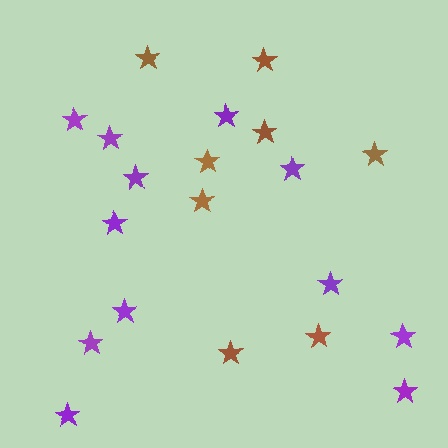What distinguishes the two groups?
There are 2 groups: one group of brown stars (8) and one group of purple stars (12).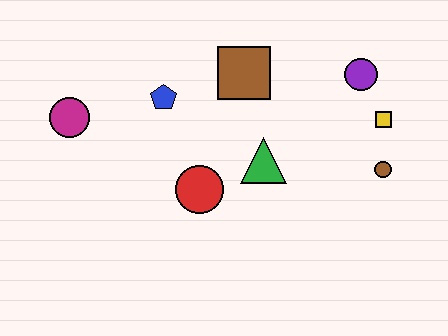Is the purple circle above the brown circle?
Yes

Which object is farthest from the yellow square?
The magenta circle is farthest from the yellow square.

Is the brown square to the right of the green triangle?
No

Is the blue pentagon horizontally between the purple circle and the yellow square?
No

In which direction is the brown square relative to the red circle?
The brown square is above the red circle.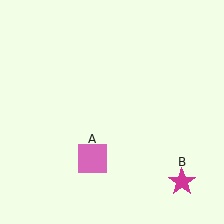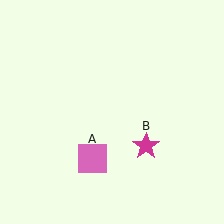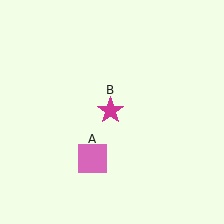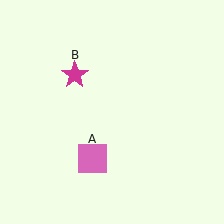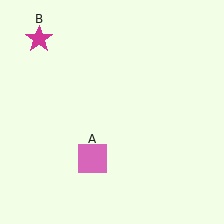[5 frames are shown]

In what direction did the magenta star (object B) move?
The magenta star (object B) moved up and to the left.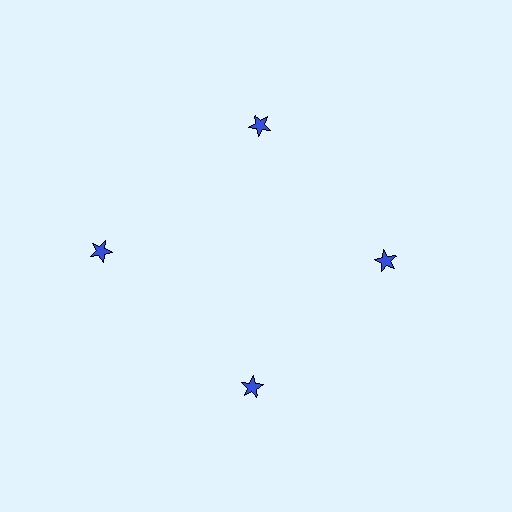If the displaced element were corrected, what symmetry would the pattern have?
It would have 4-fold rotational symmetry — the pattern would map onto itself every 90 degrees.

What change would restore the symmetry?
The symmetry would be restored by moving it inward, back onto the ring so that all 4 stars sit at equal angles and equal distance from the center.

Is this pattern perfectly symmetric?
No. The 4 blue stars are arranged in a ring, but one element near the 9 o'clock position is pushed outward from the center, breaking the 4-fold rotational symmetry.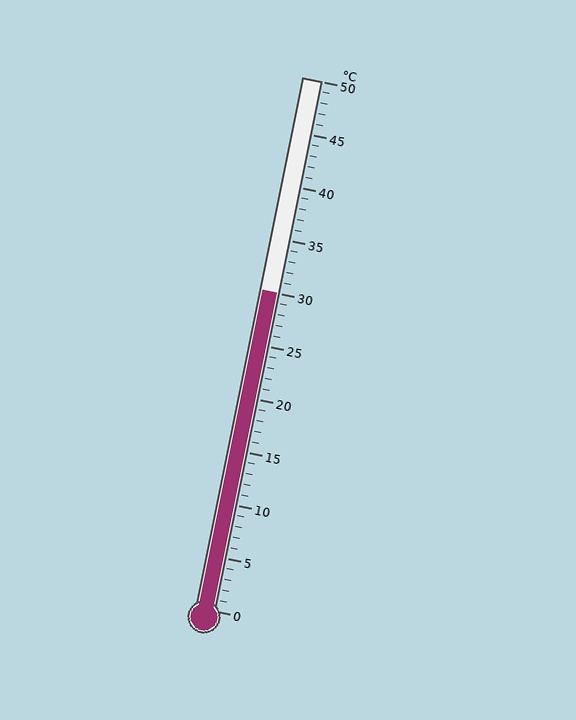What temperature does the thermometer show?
The thermometer shows approximately 30°C.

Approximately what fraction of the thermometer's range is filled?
The thermometer is filled to approximately 60% of its range.